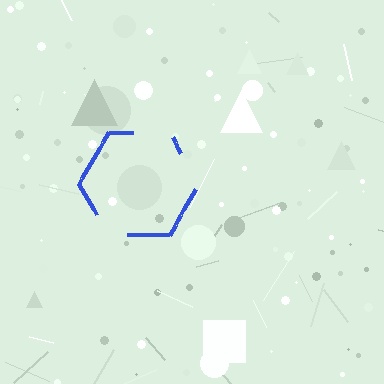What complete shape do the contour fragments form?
The contour fragments form a hexagon.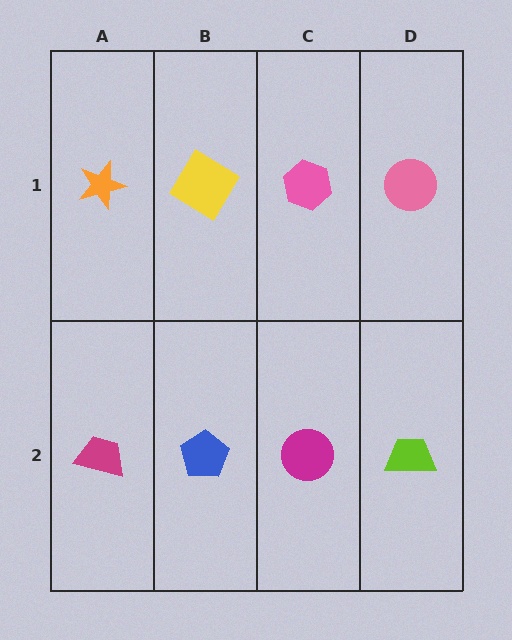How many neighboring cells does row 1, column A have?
2.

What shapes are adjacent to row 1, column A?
A magenta trapezoid (row 2, column A), a yellow diamond (row 1, column B).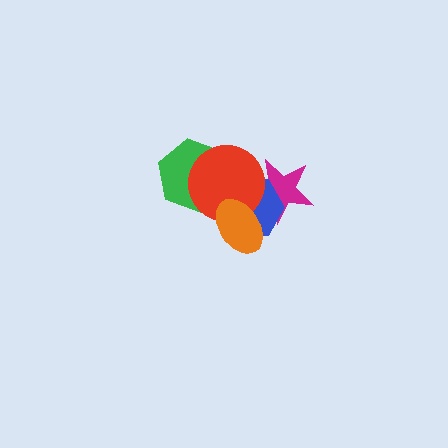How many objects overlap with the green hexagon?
1 object overlaps with the green hexagon.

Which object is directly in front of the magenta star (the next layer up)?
The blue hexagon is directly in front of the magenta star.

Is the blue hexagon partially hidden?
Yes, it is partially covered by another shape.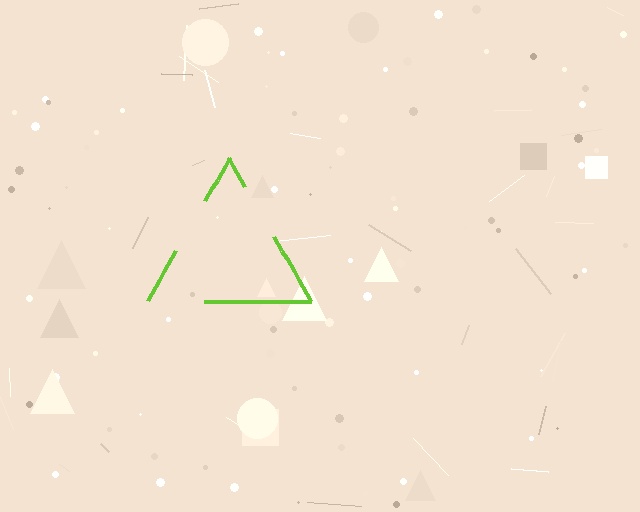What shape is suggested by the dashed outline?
The dashed outline suggests a triangle.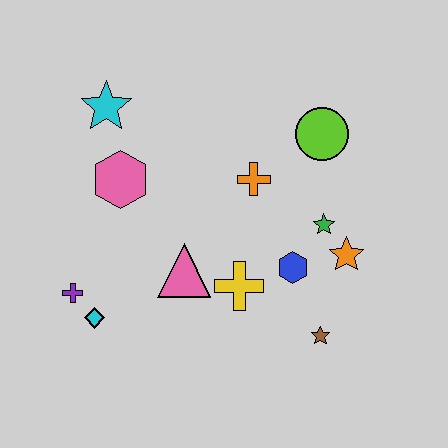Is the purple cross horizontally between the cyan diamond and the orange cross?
No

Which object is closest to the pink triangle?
The yellow cross is closest to the pink triangle.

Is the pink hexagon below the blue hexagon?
No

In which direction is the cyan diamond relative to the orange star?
The cyan diamond is to the left of the orange star.